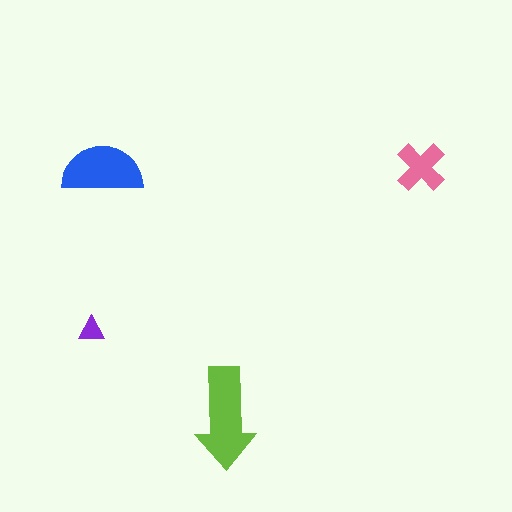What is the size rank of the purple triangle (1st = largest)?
4th.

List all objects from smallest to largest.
The purple triangle, the pink cross, the blue semicircle, the lime arrow.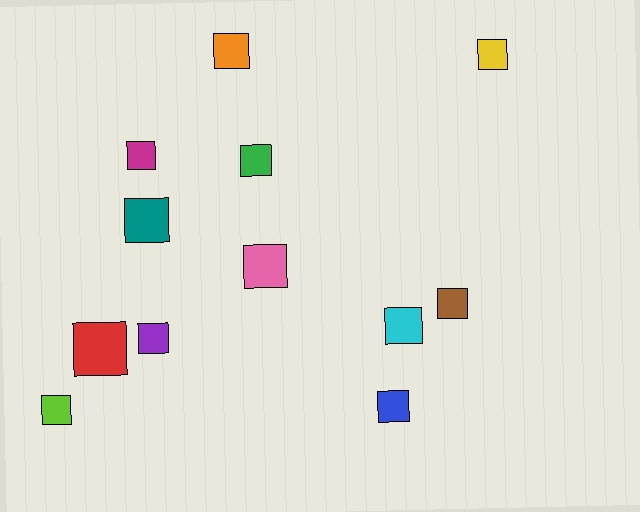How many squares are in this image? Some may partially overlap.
There are 12 squares.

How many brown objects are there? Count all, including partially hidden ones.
There is 1 brown object.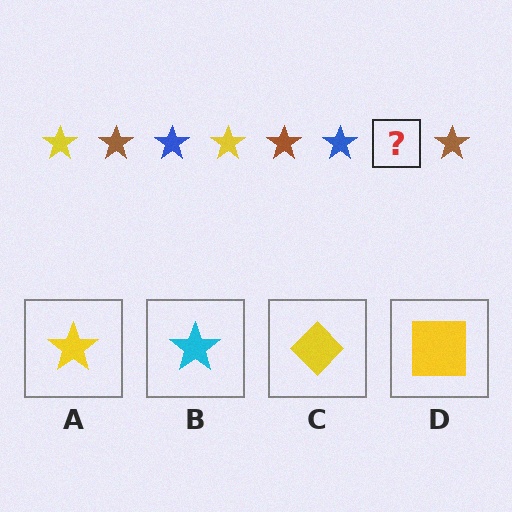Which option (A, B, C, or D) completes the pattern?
A.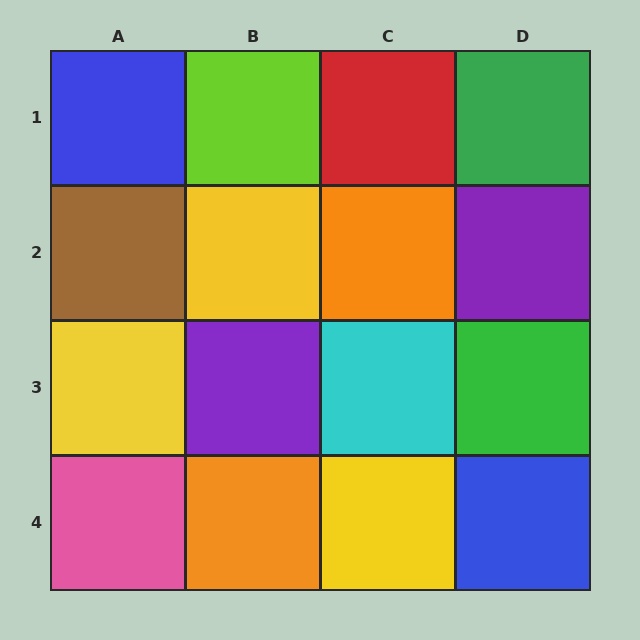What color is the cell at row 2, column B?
Yellow.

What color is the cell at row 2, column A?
Brown.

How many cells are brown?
1 cell is brown.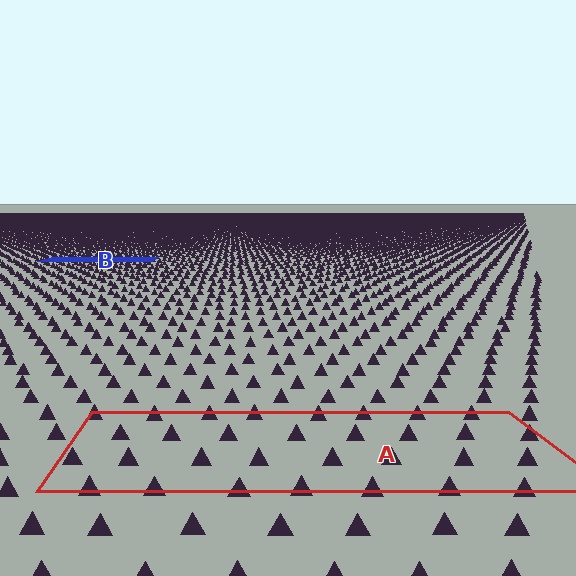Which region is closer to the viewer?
Region A is closer. The texture elements there are larger and more spread out.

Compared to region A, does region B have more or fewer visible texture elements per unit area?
Region B has more texture elements per unit area — they are packed more densely because it is farther away.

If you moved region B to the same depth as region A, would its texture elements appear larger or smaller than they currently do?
They would appear larger. At a closer depth, the same texture elements are projected at a bigger on-screen size.